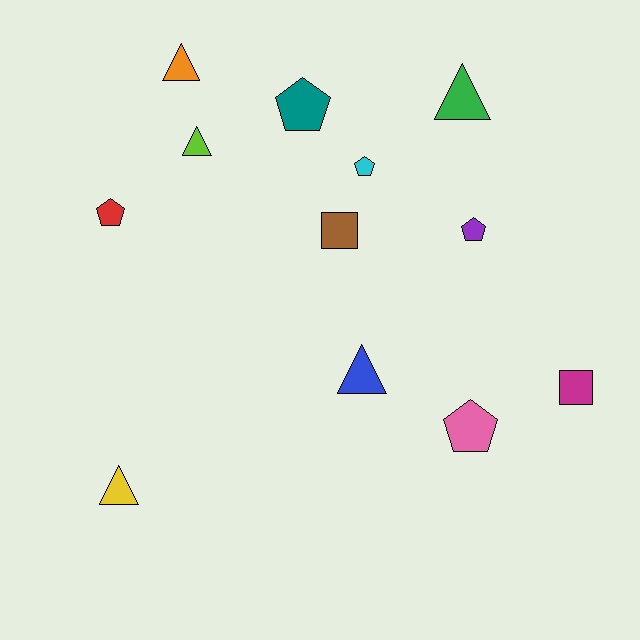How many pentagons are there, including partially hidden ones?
There are 5 pentagons.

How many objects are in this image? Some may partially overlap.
There are 12 objects.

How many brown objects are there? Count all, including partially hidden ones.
There is 1 brown object.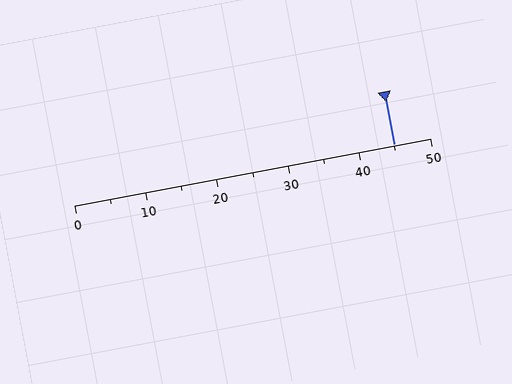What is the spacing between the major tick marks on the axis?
The major ticks are spaced 10 apart.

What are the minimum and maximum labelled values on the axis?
The axis runs from 0 to 50.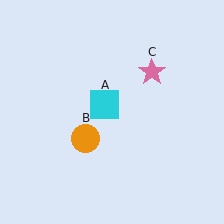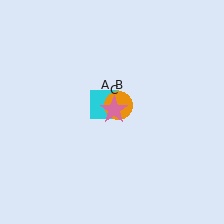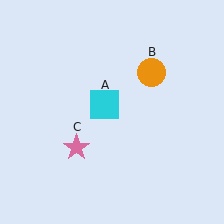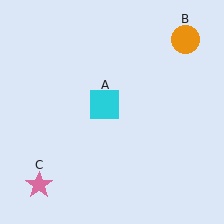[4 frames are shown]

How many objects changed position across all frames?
2 objects changed position: orange circle (object B), pink star (object C).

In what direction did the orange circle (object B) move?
The orange circle (object B) moved up and to the right.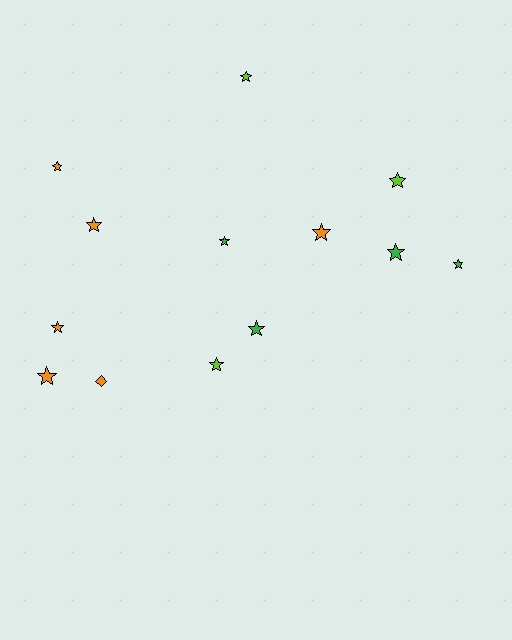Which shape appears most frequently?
Star, with 12 objects.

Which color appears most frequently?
Orange, with 6 objects.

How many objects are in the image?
There are 13 objects.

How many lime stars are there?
There are 3 lime stars.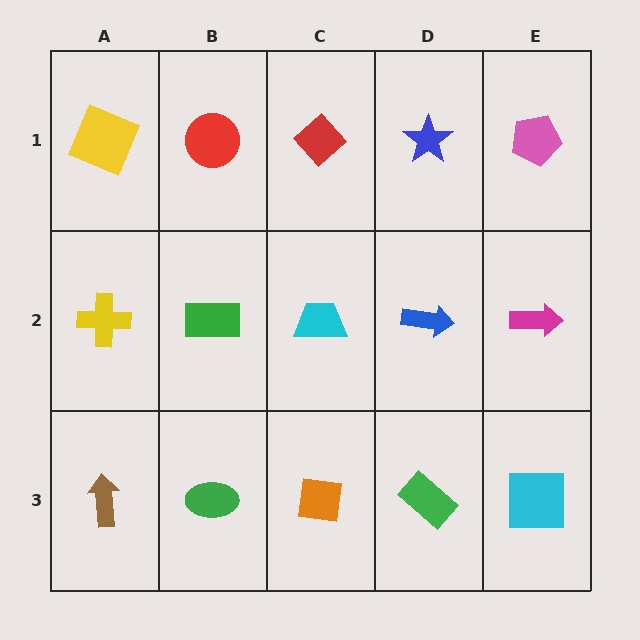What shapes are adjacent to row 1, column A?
A yellow cross (row 2, column A), a red circle (row 1, column B).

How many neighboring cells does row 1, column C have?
3.